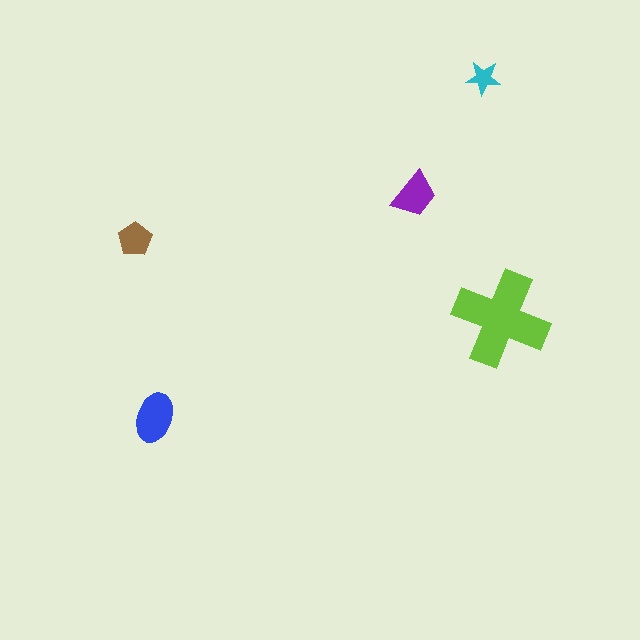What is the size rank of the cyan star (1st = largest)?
5th.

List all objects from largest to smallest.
The lime cross, the blue ellipse, the purple trapezoid, the brown pentagon, the cyan star.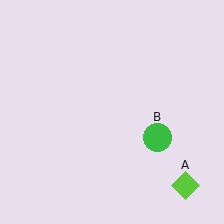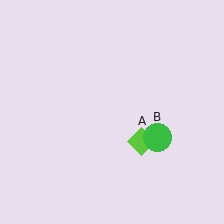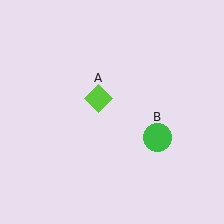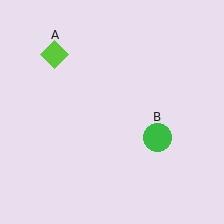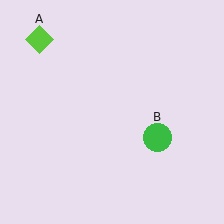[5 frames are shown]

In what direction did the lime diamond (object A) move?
The lime diamond (object A) moved up and to the left.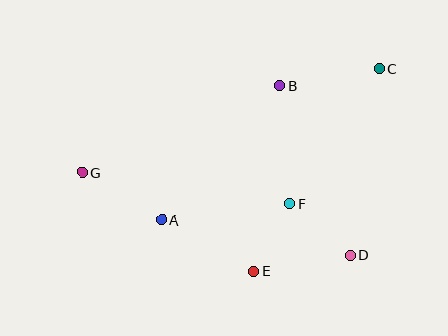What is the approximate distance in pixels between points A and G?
The distance between A and G is approximately 93 pixels.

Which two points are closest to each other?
Points E and F are closest to each other.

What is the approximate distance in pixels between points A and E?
The distance between A and E is approximately 106 pixels.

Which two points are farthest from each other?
Points C and G are farthest from each other.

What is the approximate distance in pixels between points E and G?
The distance between E and G is approximately 198 pixels.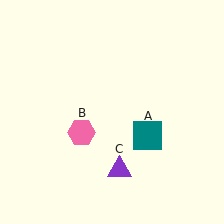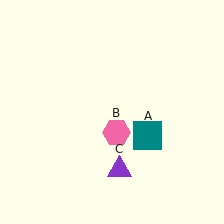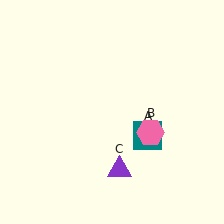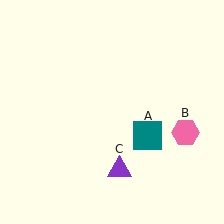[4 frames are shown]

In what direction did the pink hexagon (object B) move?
The pink hexagon (object B) moved right.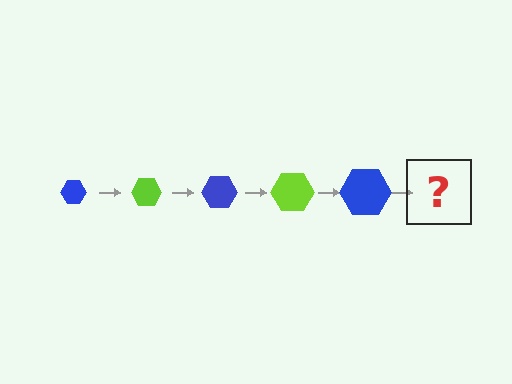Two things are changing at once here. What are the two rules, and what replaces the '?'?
The two rules are that the hexagon grows larger each step and the color cycles through blue and lime. The '?' should be a lime hexagon, larger than the previous one.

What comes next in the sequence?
The next element should be a lime hexagon, larger than the previous one.